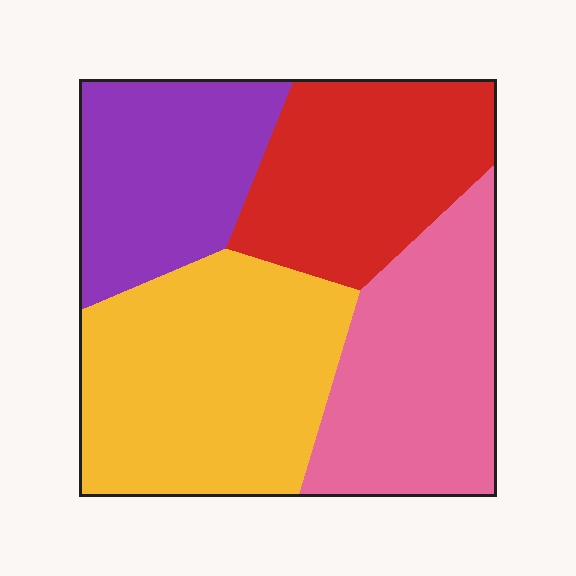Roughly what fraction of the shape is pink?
Pink takes up about one quarter (1/4) of the shape.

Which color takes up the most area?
Yellow, at roughly 30%.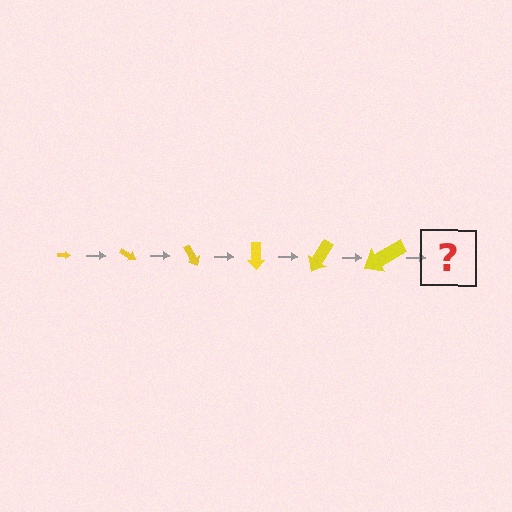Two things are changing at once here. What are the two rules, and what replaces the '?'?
The two rules are that the arrow grows larger each step and it rotates 30 degrees each step. The '?' should be an arrow, larger than the previous one and rotated 180 degrees from the start.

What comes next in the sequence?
The next element should be an arrow, larger than the previous one and rotated 180 degrees from the start.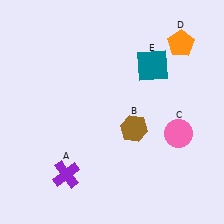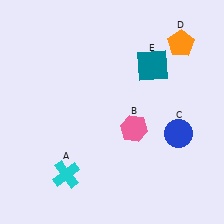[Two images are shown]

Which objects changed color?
A changed from purple to cyan. B changed from brown to pink. C changed from pink to blue.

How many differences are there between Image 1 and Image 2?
There are 3 differences between the two images.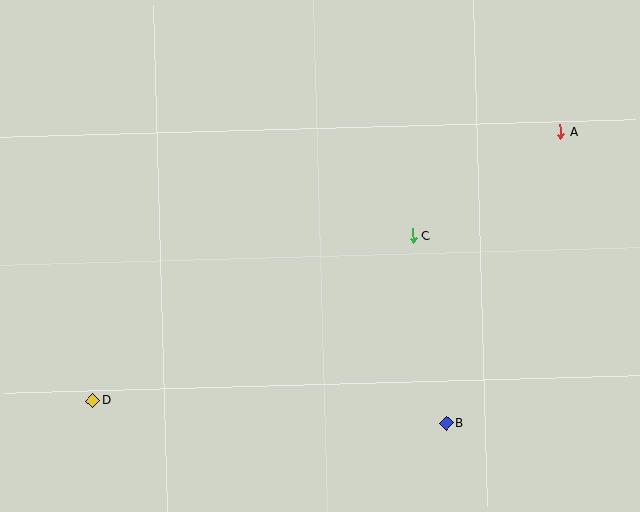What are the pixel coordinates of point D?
Point D is at (93, 401).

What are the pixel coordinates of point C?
Point C is at (413, 236).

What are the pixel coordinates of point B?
Point B is at (446, 424).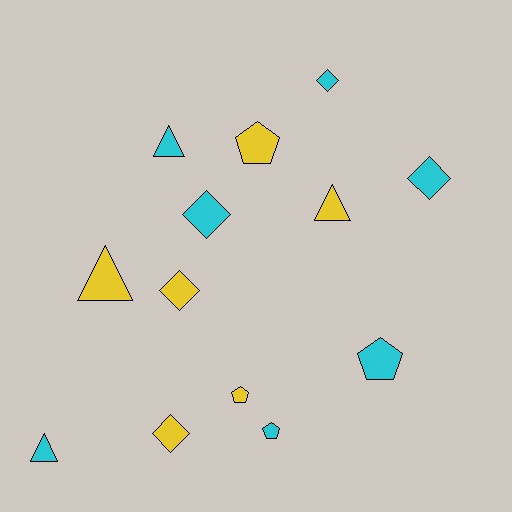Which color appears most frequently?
Cyan, with 7 objects.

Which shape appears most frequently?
Diamond, with 5 objects.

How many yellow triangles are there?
There are 2 yellow triangles.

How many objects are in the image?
There are 13 objects.